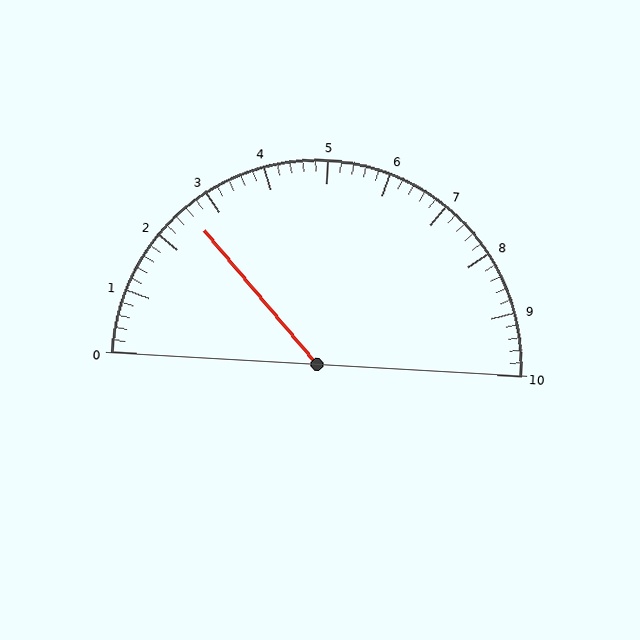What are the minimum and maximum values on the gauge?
The gauge ranges from 0 to 10.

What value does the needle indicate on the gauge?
The needle indicates approximately 2.6.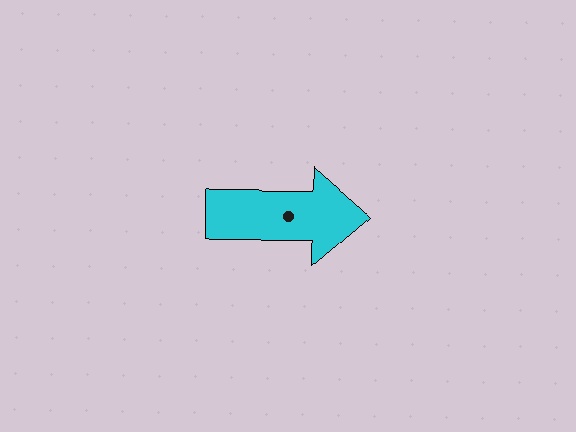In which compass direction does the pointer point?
East.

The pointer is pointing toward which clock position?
Roughly 3 o'clock.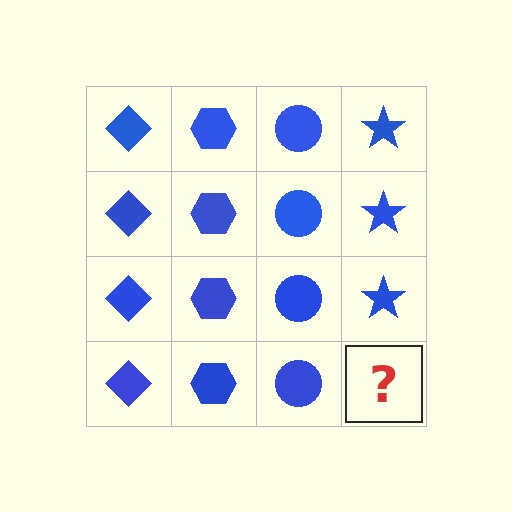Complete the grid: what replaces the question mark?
The question mark should be replaced with a blue star.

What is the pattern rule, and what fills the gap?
The rule is that each column has a consistent shape. The gap should be filled with a blue star.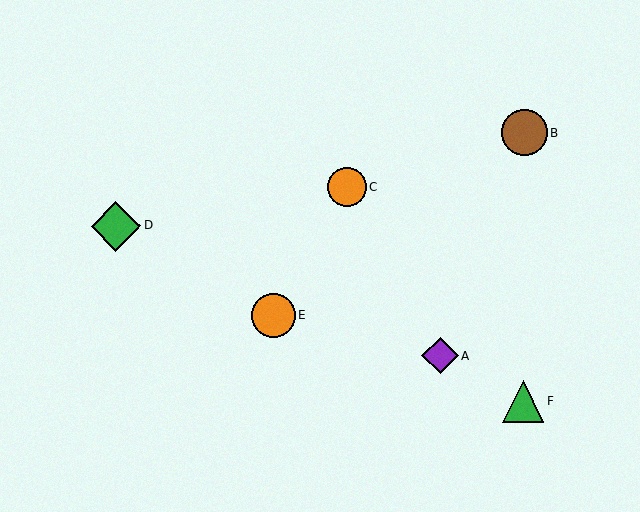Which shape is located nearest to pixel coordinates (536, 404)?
The green triangle (labeled F) at (523, 402) is nearest to that location.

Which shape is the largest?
The green diamond (labeled D) is the largest.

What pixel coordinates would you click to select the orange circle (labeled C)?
Click at (347, 187) to select the orange circle C.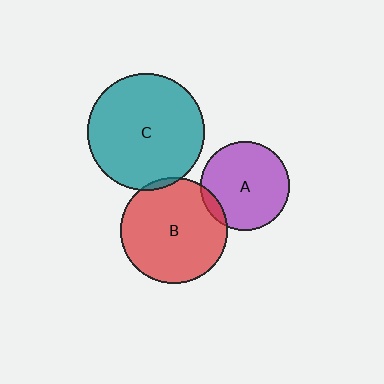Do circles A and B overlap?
Yes.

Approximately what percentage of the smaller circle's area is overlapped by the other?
Approximately 10%.